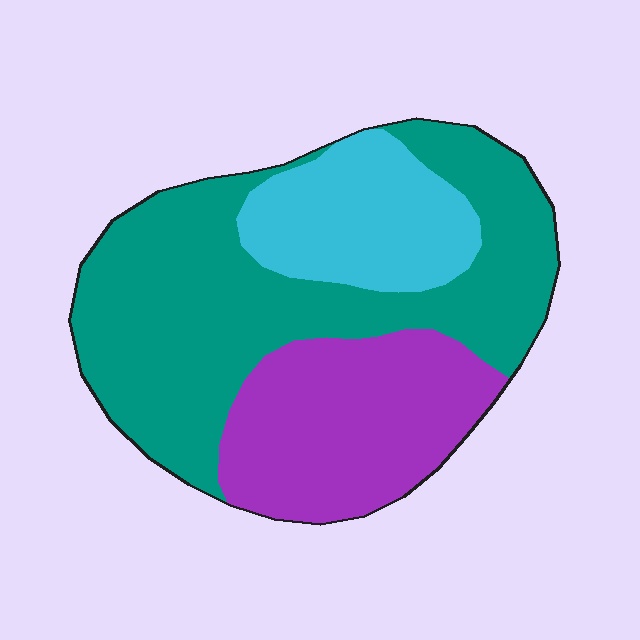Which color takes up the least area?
Cyan, at roughly 20%.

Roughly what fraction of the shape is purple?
Purple covers around 30% of the shape.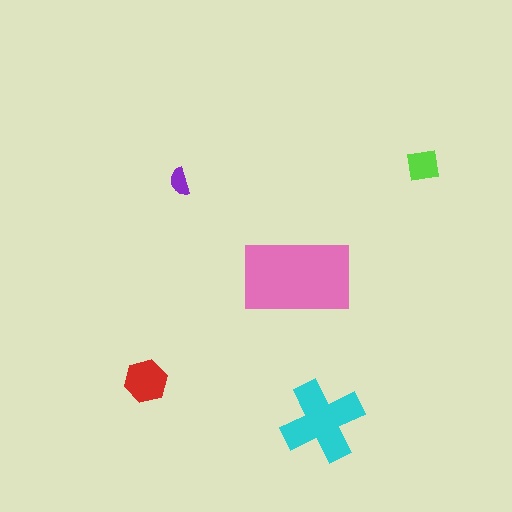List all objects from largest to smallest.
The pink rectangle, the cyan cross, the red hexagon, the lime square, the purple semicircle.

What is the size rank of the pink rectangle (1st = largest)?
1st.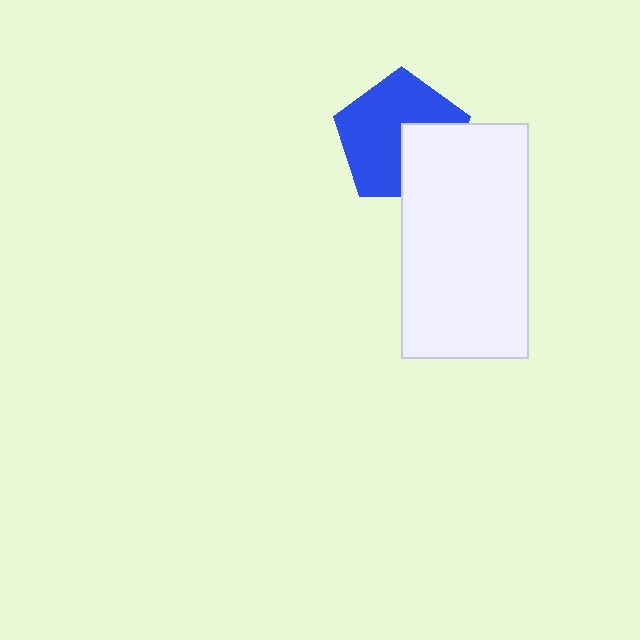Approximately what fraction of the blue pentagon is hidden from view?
Roughly 32% of the blue pentagon is hidden behind the white rectangle.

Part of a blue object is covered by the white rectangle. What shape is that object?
It is a pentagon.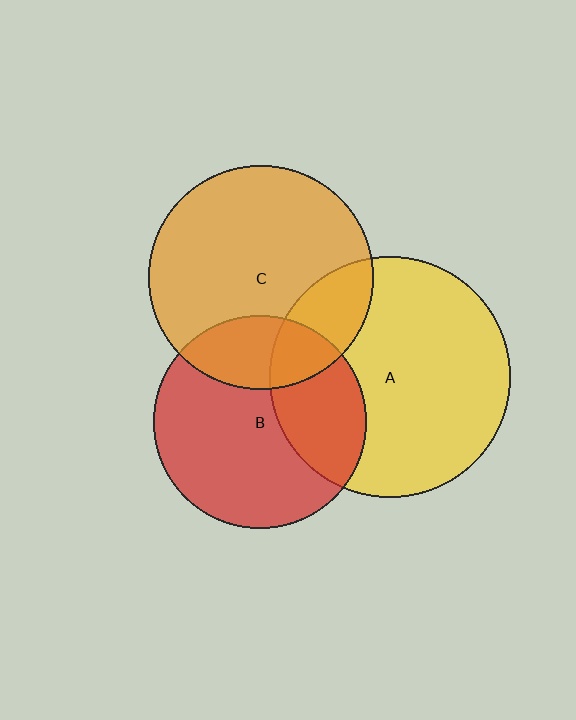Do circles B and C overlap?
Yes.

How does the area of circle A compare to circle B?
Approximately 1.3 times.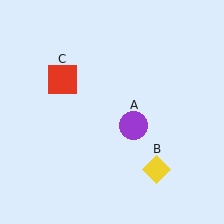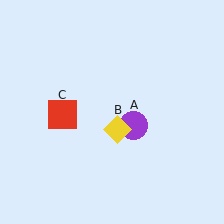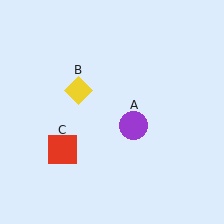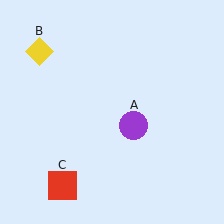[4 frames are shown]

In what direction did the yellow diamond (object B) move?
The yellow diamond (object B) moved up and to the left.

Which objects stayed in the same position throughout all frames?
Purple circle (object A) remained stationary.